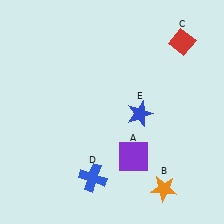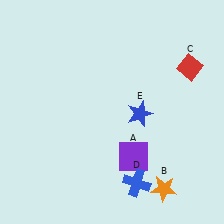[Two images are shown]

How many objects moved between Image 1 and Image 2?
2 objects moved between the two images.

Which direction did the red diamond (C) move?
The red diamond (C) moved down.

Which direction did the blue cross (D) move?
The blue cross (D) moved right.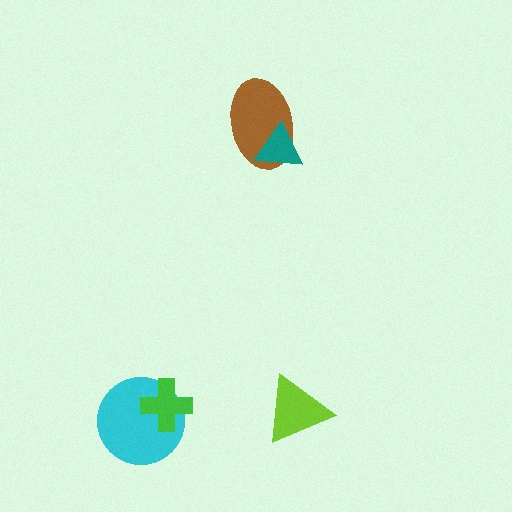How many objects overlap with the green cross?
1 object overlaps with the green cross.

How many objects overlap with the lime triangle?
0 objects overlap with the lime triangle.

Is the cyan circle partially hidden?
Yes, it is partially covered by another shape.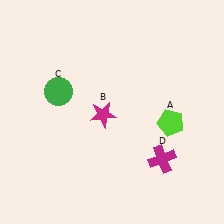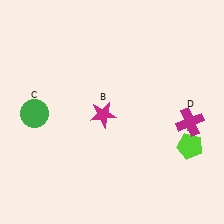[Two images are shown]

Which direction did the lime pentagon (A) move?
The lime pentagon (A) moved down.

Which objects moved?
The objects that moved are: the lime pentagon (A), the green circle (C), the magenta cross (D).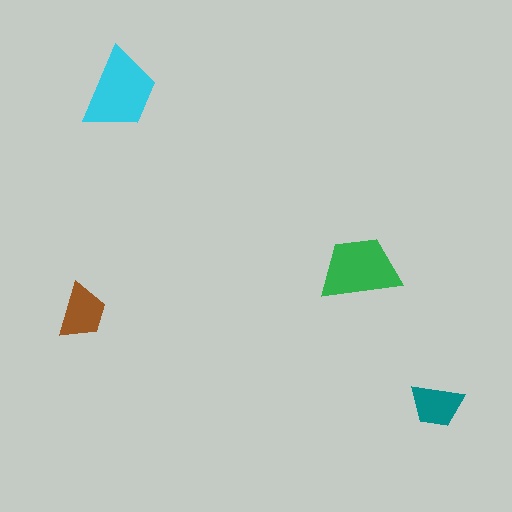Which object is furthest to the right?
The teal trapezoid is rightmost.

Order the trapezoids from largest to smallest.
the cyan one, the green one, the brown one, the teal one.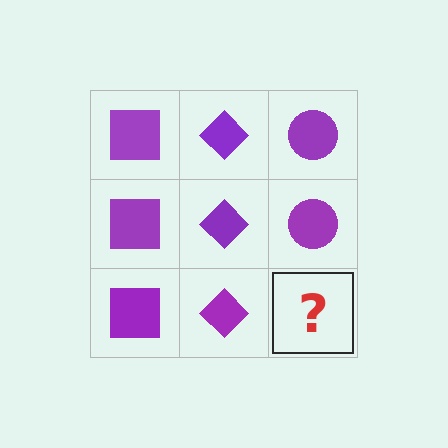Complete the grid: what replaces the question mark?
The question mark should be replaced with a purple circle.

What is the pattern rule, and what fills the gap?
The rule is that each column has a consistent shape. The gap should be filled with a purple circle.